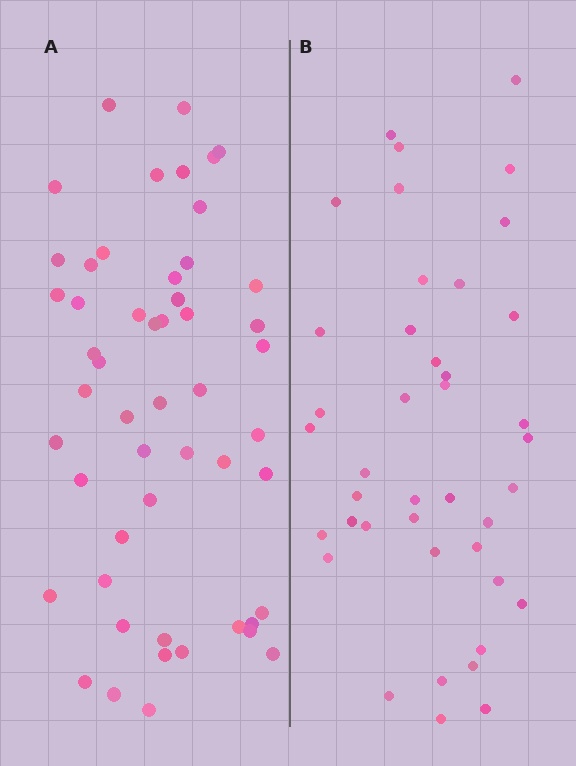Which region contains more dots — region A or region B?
Region A (the left region) has more dots.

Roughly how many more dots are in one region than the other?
Region A has roughly 12 or so more dots than region B.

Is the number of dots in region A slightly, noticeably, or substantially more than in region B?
Region A has noticeably more, but not dramatically so. The ratio is roughly 1.3 to 1.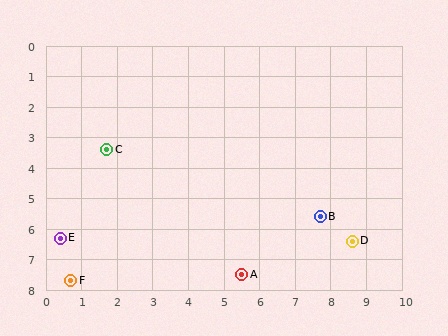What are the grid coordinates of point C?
Point C is at approximately (1.7, 3.4).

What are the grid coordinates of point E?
Point E is at approximately (0.4, 6.3).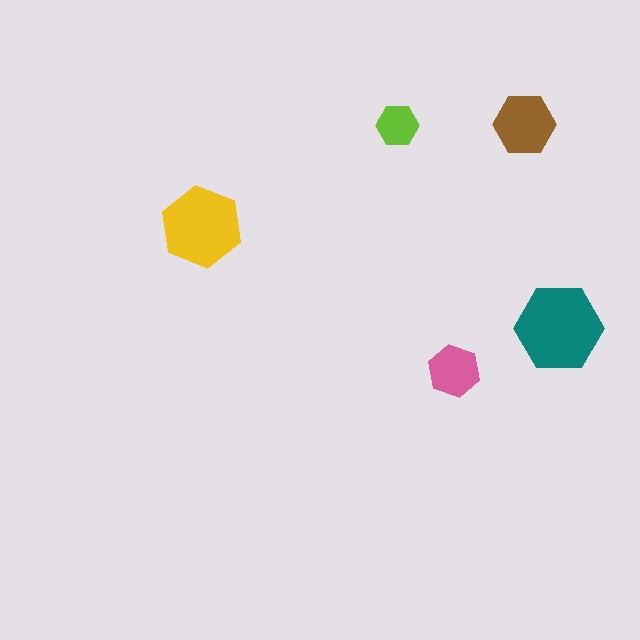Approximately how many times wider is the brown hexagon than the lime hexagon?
About 1.5 times wider.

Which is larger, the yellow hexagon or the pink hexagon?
The yellow one.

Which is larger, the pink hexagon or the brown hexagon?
The brown one.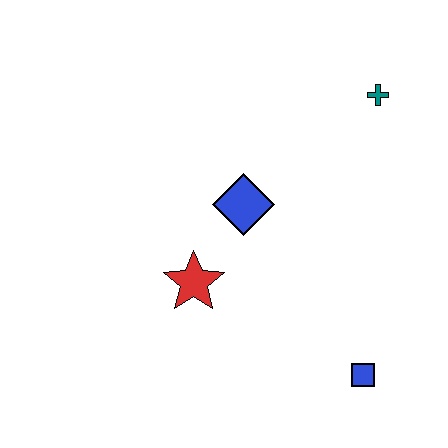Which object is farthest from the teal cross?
The blue square is farthest from the teal cross.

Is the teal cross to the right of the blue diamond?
Yes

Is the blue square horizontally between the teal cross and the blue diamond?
Yes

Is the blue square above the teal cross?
No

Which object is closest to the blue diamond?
The red star is closest to the blue diamond.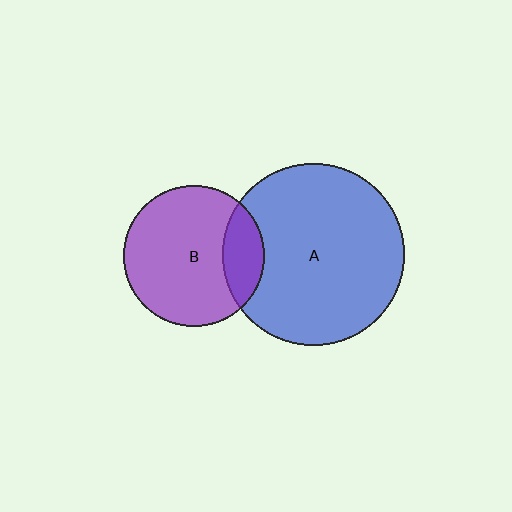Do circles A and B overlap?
Yes.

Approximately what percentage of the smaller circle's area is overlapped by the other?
Approximately 20%.